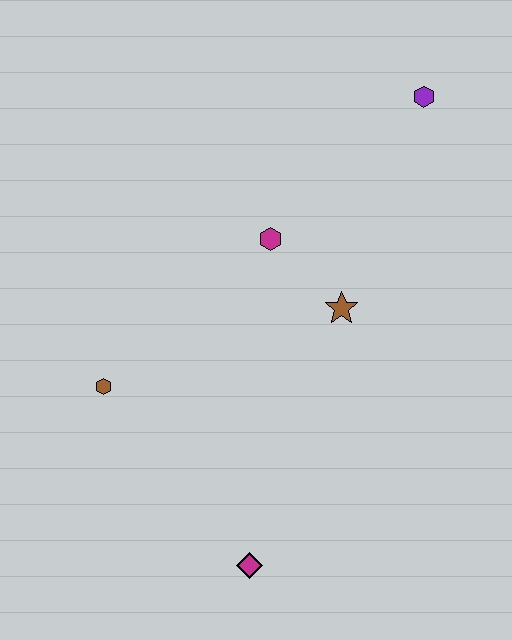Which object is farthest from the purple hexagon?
The magenta diamond is farthest from the purple hexagon.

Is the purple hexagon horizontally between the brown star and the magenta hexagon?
No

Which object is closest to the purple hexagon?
The magenta hexagon is closest to the purple hexagon.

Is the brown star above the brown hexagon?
Yes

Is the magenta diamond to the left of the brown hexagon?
No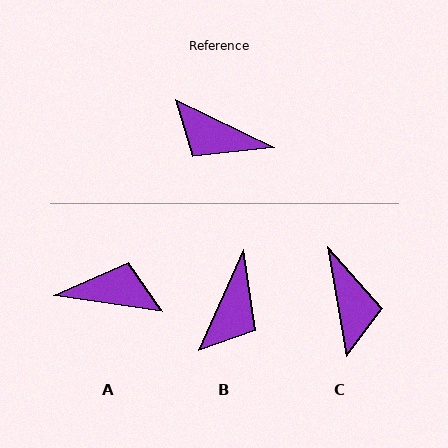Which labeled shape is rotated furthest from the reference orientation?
A, about 162 degrees away.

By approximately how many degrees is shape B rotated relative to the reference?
Approximately 92 degrees counter-clockwise.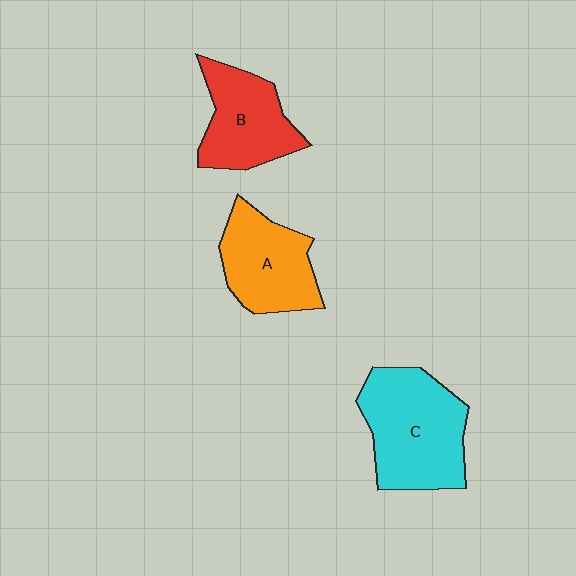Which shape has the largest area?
Shape C (cyan).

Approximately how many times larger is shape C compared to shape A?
Approximately 1.3 times.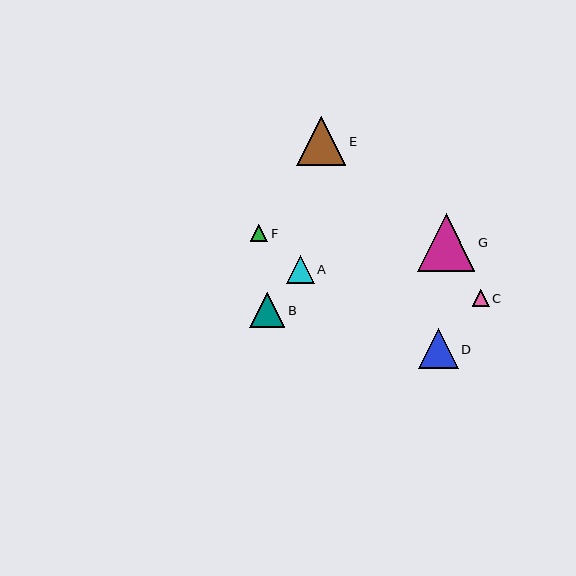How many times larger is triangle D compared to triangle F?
Triangle D is approximately 2.3 times the size of triangle F.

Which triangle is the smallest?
Triangle C is the smallest with a size of approximately 17 pixels.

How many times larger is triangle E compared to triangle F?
Triangle E is approximately 2.8 times the size of triangle F.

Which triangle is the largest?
Triangle G is the largest with a size of approximately 57 pixels.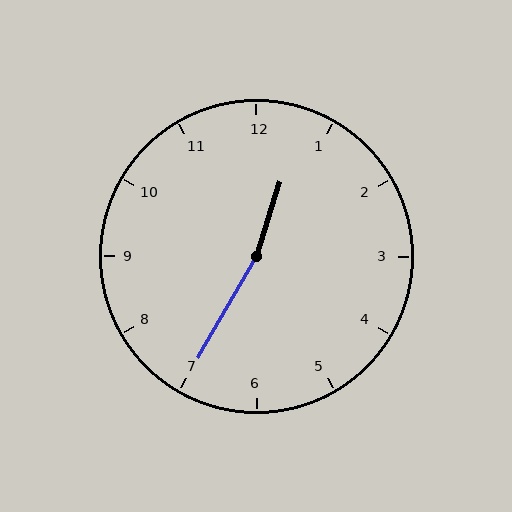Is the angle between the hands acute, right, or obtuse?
It is obtuse.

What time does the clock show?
12:35.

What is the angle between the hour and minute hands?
Approximately 168 degrees.